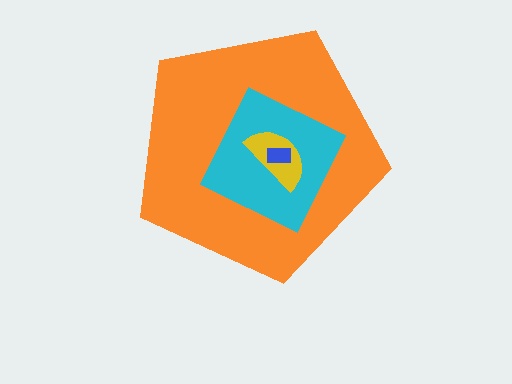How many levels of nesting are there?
4.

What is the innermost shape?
The blue rectangle.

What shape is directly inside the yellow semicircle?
The blue rectangle.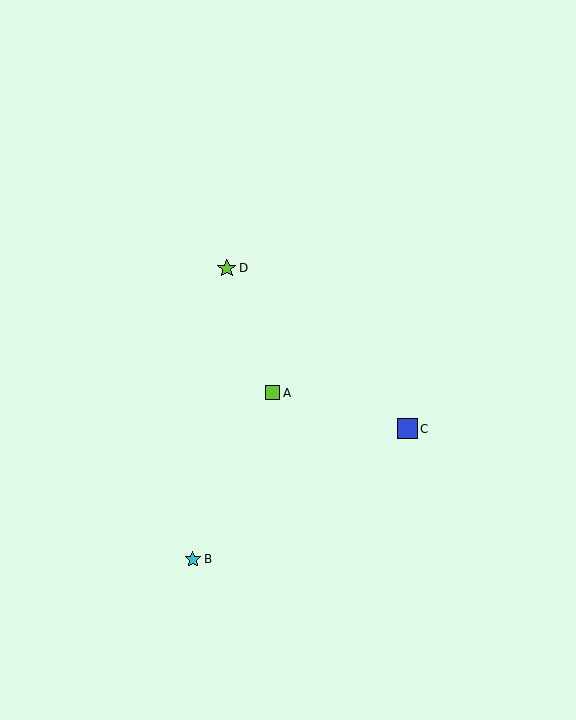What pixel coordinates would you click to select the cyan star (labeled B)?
Click at (193, 559) to select the cyan star B.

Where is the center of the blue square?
The center of the blue square is at (407, 429).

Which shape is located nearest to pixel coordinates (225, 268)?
The lime star (labeled D) at (227, 268) is nearest to that location.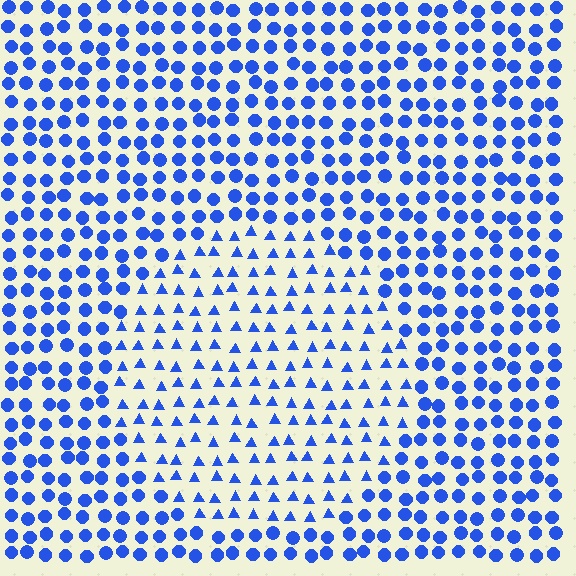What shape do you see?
I see a circle.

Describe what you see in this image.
The image is filled with small blue elements arranged in a uniform grid. A circle-shaped region contains triangles, while the surrounding area contains circles. The boundary is defined purely by the change in element shape.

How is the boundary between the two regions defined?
The boundary is defined by a change in element shape: triangles inside vs. circles outside. All elements share the same color and spacing.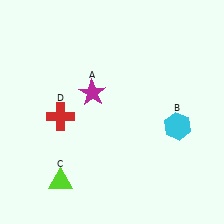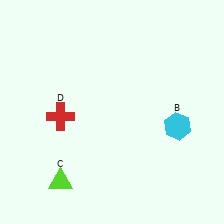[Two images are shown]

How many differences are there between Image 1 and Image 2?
There is 1 difference between the two images.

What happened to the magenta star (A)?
The magenta star (A) was removed in Image 2. It was in the top-left area of Image 1.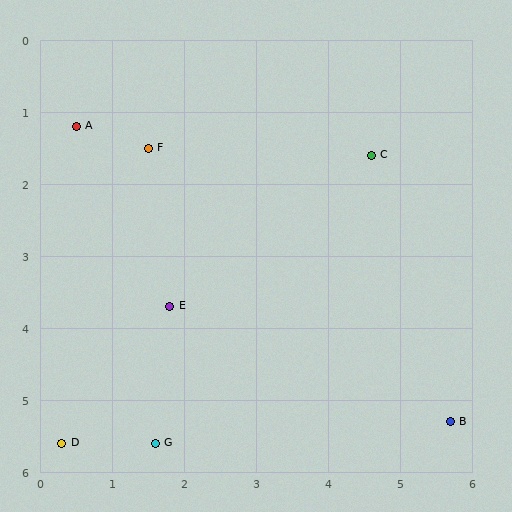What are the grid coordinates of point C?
Point C is at approximately (4.6, 1.6).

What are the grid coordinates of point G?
Point G is at approximately (1.6, 5.6).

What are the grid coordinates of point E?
Point E is at approximately (1.8, 3.7).